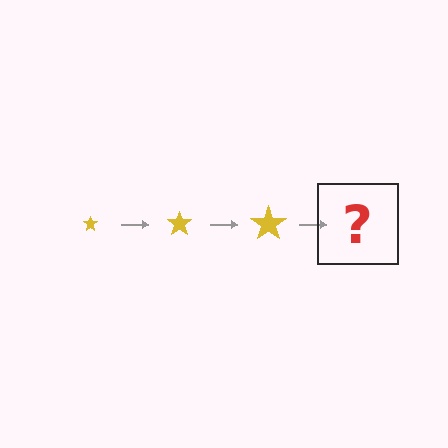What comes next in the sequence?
The next element should be a yellow star, larger than the previous one.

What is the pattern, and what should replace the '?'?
The pattern is that the star gets progressively larger each step. The '?' should be a yellow star, larger than the previous one.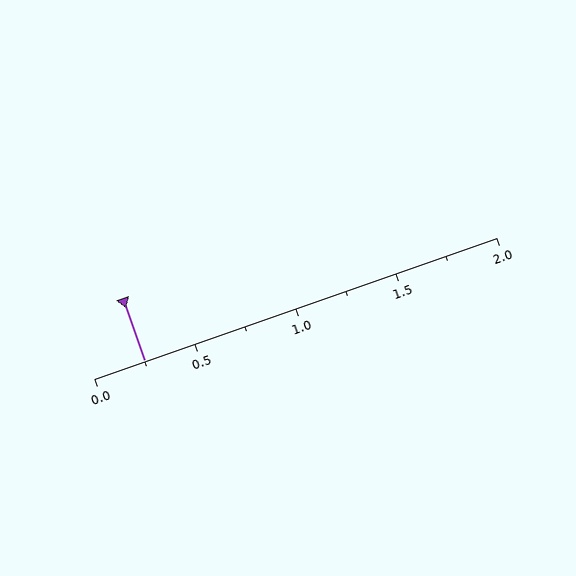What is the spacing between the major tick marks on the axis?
The major ticks are spaced 0.5 apart.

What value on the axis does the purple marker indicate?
The marker indicates approximately 0.25.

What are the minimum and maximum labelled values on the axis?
The axis runs from 0.0 to 2.0.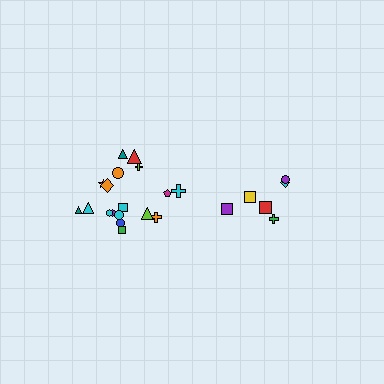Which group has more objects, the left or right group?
The left group.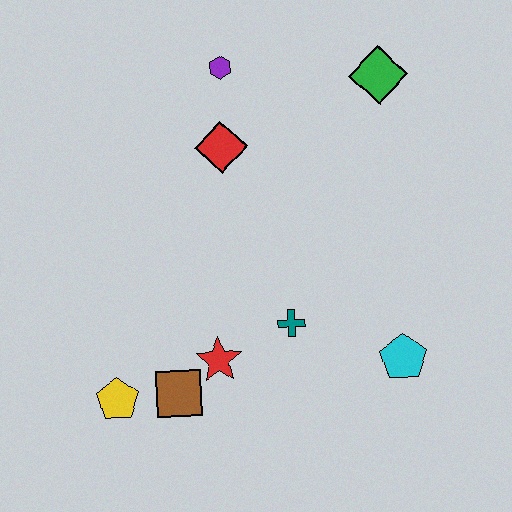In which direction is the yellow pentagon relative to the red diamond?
The yellow pentagon is below the red diamond.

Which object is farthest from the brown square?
The green diamond is farthest from the brown square.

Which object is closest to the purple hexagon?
The red diamond is closest to the purple hexagon.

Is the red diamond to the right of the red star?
Yes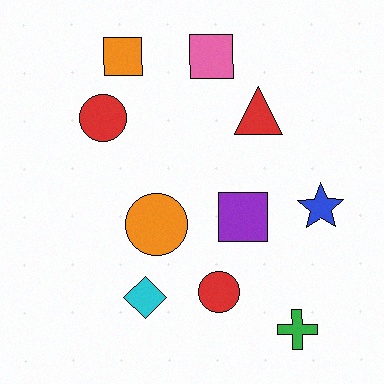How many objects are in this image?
There are 10 objects.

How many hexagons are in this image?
There are no hexagons.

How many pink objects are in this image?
There is 1 pink object.